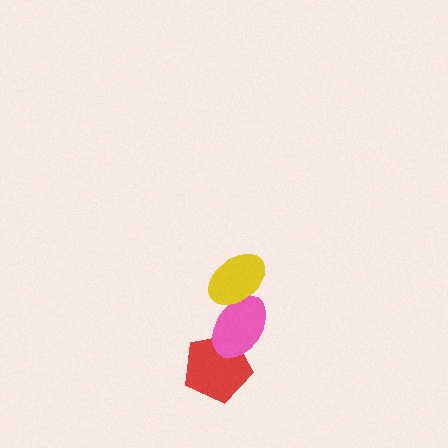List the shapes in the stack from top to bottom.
From top to bottom: the yellow ellipse, the pink ellipse, the red pentagon.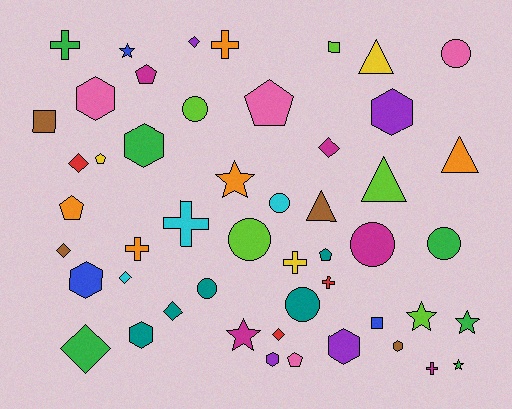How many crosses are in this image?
There are 7 crosses.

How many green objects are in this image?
There are 6 green objects.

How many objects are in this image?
There are 50 objects.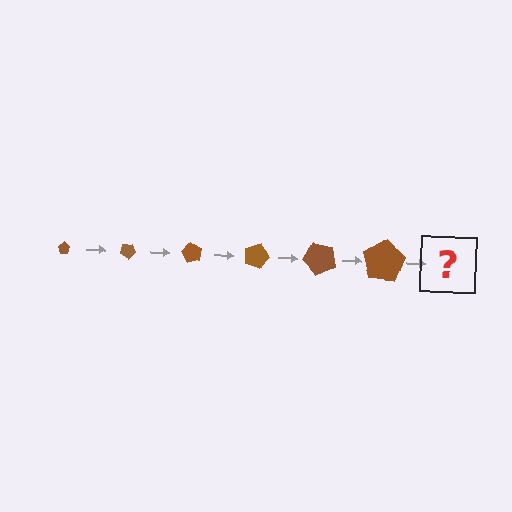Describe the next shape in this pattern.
It should be a pentagon, larger than the previous one and rotated 180 degrees from the start.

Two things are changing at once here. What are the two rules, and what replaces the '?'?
The two rules are that the pentagon grows larger each step and it rotates 30 degrees each step. The '?' should be a pentagon, larger than the previous one and rotated 180 degrees from the start.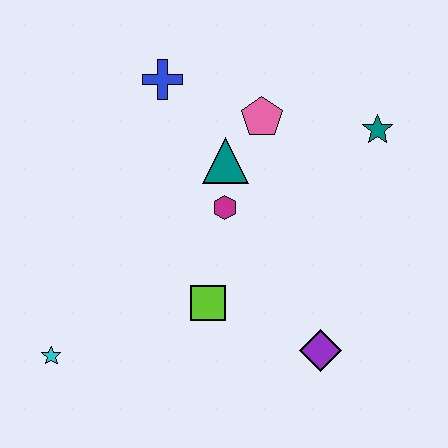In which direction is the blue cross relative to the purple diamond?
The blue cross is above the purple diamond.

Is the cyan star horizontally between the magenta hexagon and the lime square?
No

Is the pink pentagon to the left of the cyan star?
No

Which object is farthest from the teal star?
The cyan star is farthest from the teal star.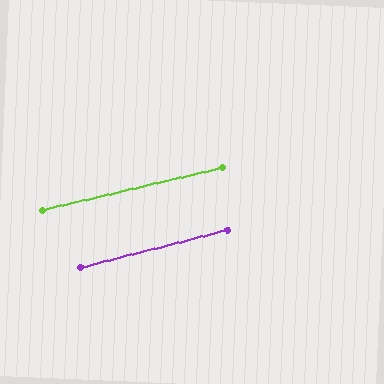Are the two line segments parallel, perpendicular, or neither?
Parallel — their directions differ by only 0.9°.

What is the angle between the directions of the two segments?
Approximately 1 degree.